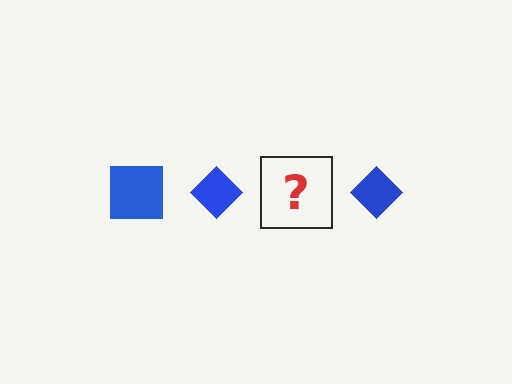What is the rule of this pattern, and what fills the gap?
The rule is that the pattern cycles through square, diamond shapes in blue. The gap should be filled with a blue square.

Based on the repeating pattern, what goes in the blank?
The blank should be a blue square.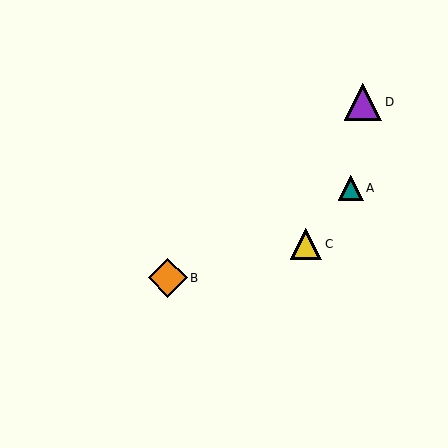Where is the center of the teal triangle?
The center of the teal triangle is at (351, 188).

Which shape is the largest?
The orange diamond (labeled B) is the largest.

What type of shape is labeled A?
Shape A is a teal triangle.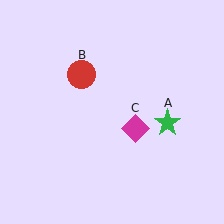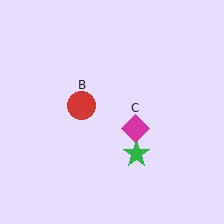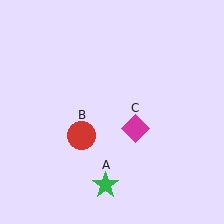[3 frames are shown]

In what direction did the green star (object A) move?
The green star (object A) moved down and to the left.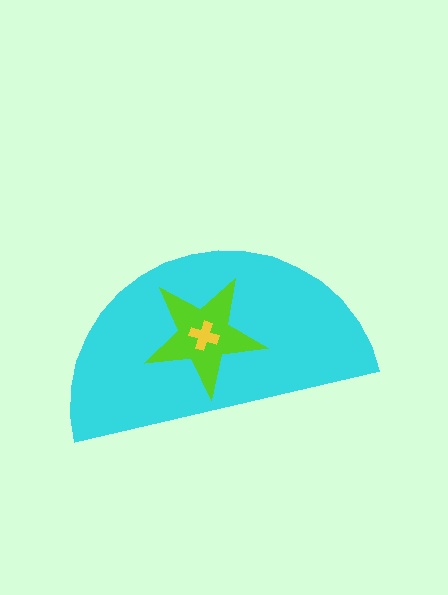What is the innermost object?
The yellow cross.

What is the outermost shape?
The cyan semicircle.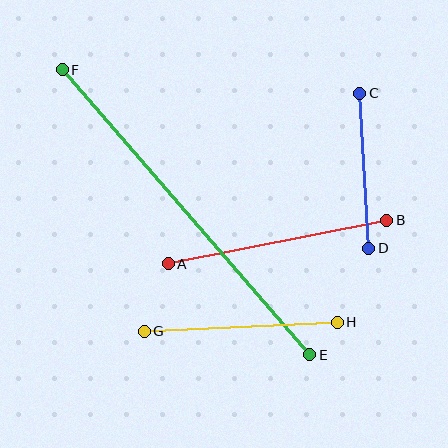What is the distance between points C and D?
The distance is approximately 155 pixels.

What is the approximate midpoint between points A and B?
The midpoint is at approximately (278, 242) pixels.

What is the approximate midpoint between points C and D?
The midpoint is at approximately (364, 171) pixels.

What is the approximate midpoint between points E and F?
The midpoint is at approximately (186, 212) pixels.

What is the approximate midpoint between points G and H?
The midpoint is at approximately (241, 327) pixels.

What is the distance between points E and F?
The distance is approximately 377 pixels.